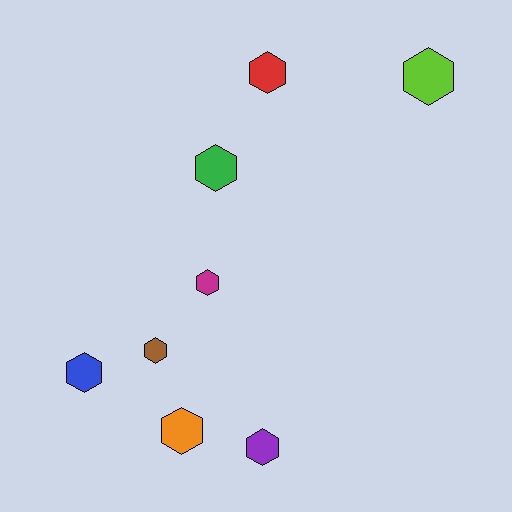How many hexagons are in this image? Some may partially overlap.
There are 8 hexagons.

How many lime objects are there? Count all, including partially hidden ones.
There is 1 lime object.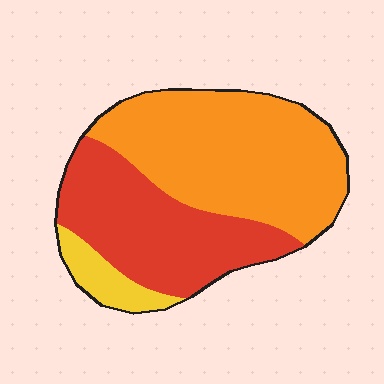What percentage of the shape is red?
Red takes up between a third and a half of the shape.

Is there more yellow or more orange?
Orange.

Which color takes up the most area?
Orange, at roughly 55%.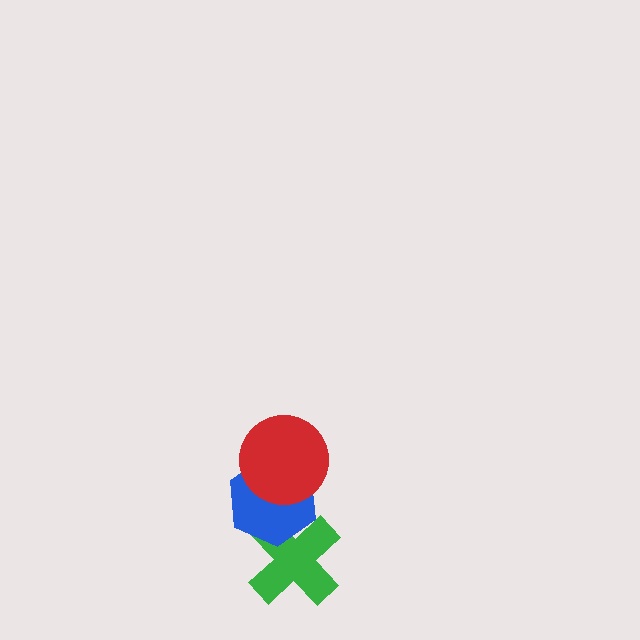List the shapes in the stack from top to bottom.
From top to bottom: the red circle, the blue hexagon, the green cross.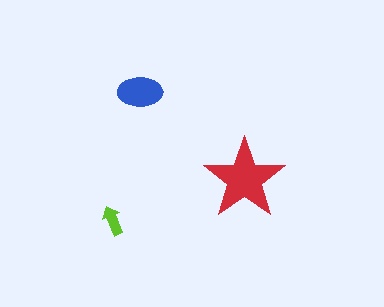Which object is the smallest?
The lime arrow.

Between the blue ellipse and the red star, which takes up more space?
The red star.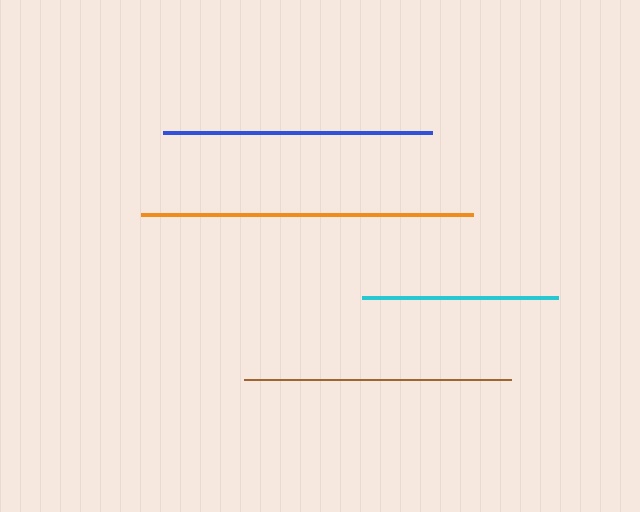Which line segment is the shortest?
The cyan line is the shortest at approximately 196 pixels.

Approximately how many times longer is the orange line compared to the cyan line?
The orange line is approximately 1.7 times the length of the cyan line.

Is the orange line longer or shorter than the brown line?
The orange line is longer than the brown line.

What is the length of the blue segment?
The blue segment is approximately 269 pixels long.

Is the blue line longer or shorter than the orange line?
The orange line is longer than the blue line.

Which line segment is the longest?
The orange line is the longest at approximately 332 pixels.